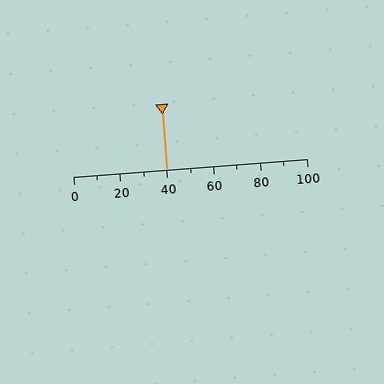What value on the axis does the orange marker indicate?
The marker indicates approximately 40.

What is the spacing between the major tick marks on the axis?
The major ticks are spaced 20 apart.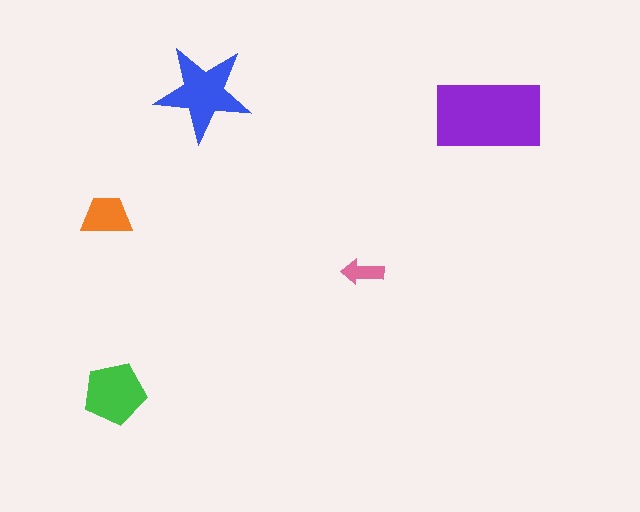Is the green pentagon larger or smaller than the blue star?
Smaller.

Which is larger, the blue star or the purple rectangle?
The purple rectangle.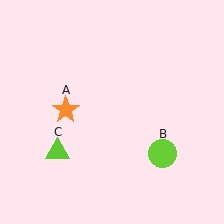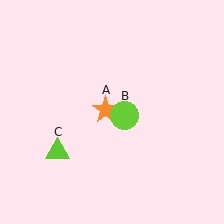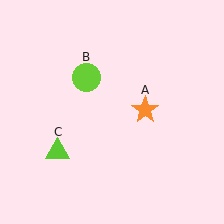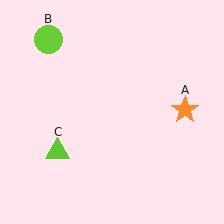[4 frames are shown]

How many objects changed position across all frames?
2 objects changed position: orange star (object A), lime circle (object B).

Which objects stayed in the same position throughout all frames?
Lime triangle (object C) remained stationary.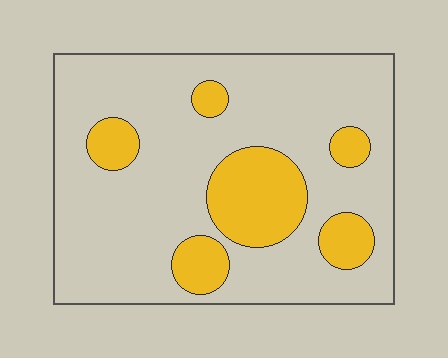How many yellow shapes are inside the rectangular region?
6.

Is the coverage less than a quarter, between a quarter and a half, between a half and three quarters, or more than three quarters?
Less than a quarter.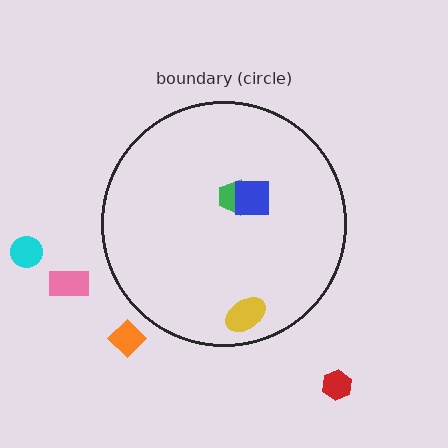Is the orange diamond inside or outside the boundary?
Outside.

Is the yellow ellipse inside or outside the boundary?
Inside.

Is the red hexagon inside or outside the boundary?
Outside.